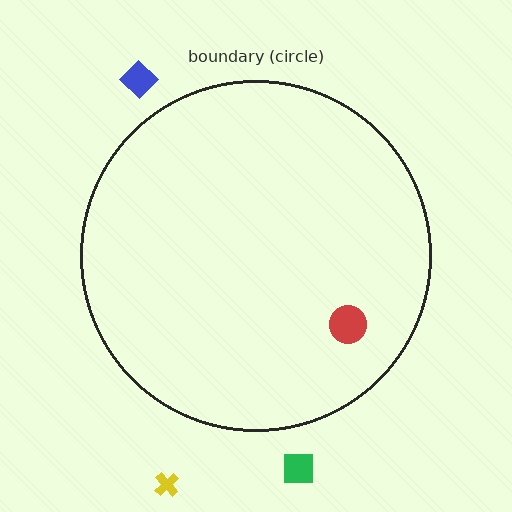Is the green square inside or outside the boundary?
Outside.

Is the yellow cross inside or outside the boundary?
Outside.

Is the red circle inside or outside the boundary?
Inside.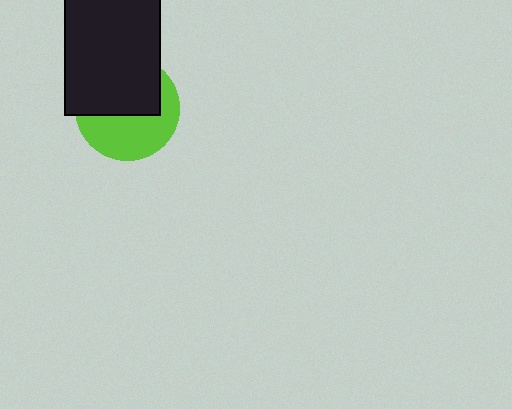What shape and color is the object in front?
The object in front is a black rectangle.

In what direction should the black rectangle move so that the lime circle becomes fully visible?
The black rectangle should move up. That is the shortest direction to clear the overlap and leave the lime circle fully visible.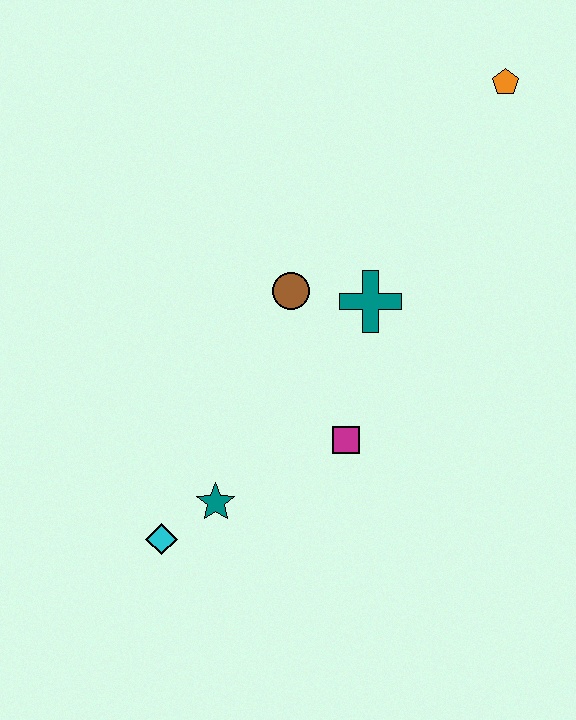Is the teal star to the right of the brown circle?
No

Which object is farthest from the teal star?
The orange pentagon is farthest from the teal star.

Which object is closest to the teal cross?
The brown circle is closest to the teal cross.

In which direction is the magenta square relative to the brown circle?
The magenta square is below the brown circle.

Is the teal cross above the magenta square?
Yes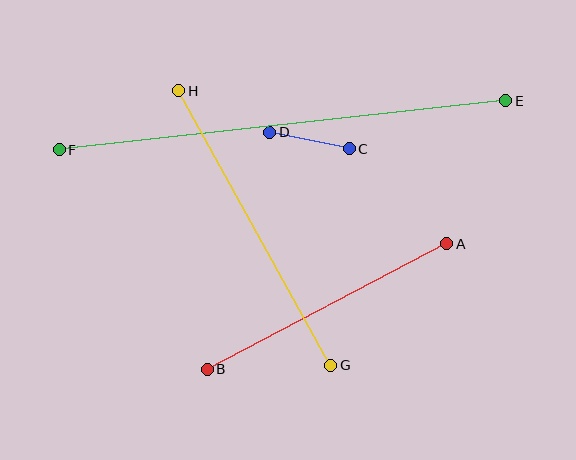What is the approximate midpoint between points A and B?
The midpoint is at approximately (327, 306) pixels.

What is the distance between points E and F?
The distance is approximately 449 pixels.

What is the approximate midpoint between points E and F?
The midpoint is at approximately (282, 125) pixels.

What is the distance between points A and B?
The distance is approximately 270 pixels.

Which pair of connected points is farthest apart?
Points E and F are farthest apart.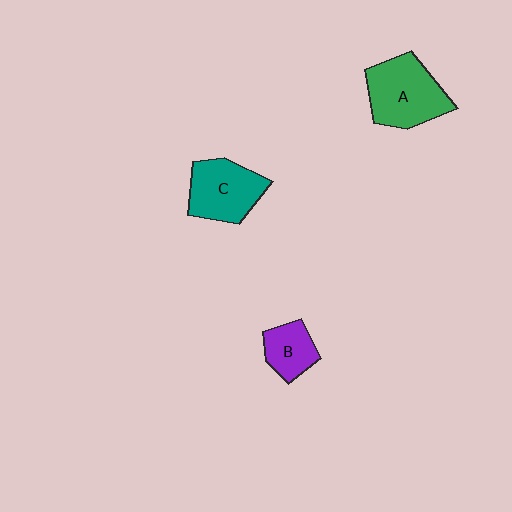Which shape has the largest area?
Shape A (green).